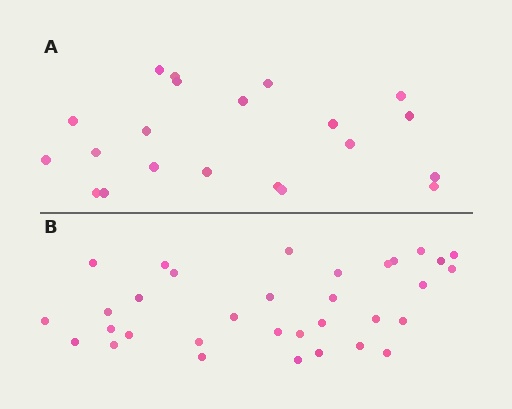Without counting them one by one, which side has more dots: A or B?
Region B (the bottom region) has more dots.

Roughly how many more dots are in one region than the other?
Region B has roughly 12 or so more dots than region A.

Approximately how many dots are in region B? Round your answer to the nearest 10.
About 30 dots. (The exact count is 33, which rounds to 30.)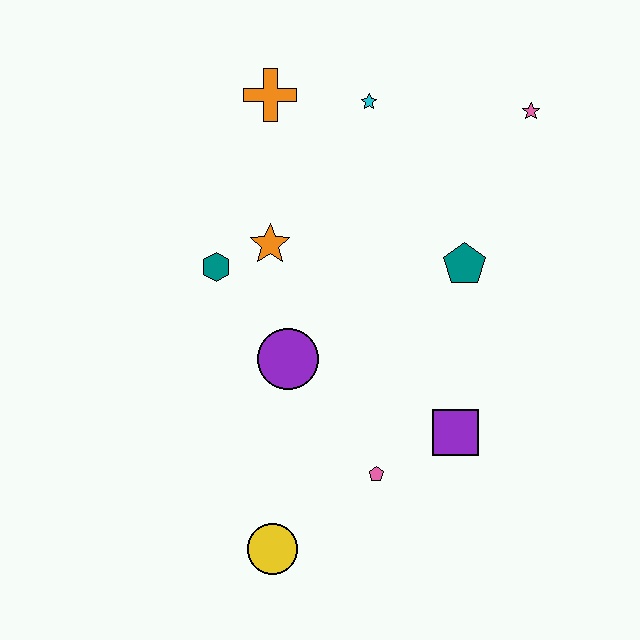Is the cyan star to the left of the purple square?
Yes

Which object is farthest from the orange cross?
The yellow circle is farthest from the orange cross.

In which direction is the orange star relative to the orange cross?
The orange star is below the orange cross.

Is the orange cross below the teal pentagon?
No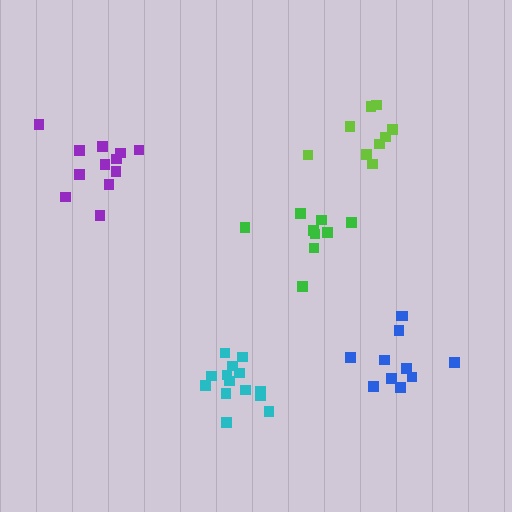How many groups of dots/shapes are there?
There are 5 groups.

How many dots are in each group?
Group 1: 9 dots, Group 2: 11 dots, Group 3: 14 dots, Group 4: 12 dots, Group 5: 10 dots (56 total).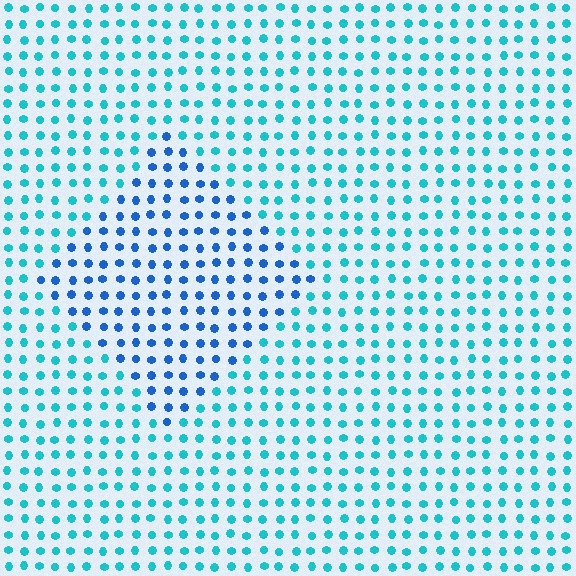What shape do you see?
I see a diamond.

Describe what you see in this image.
The image is filled with small cyan elements in a uniform arrangement. A diamond-shaped region is visible where the elements are tinted to a slightly different hue, forming a subtle color boundary.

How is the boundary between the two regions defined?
The boundary is defined purely by a slight shift in hue (about 34 degrees). Spacing, size, and orientation are identical on both sides.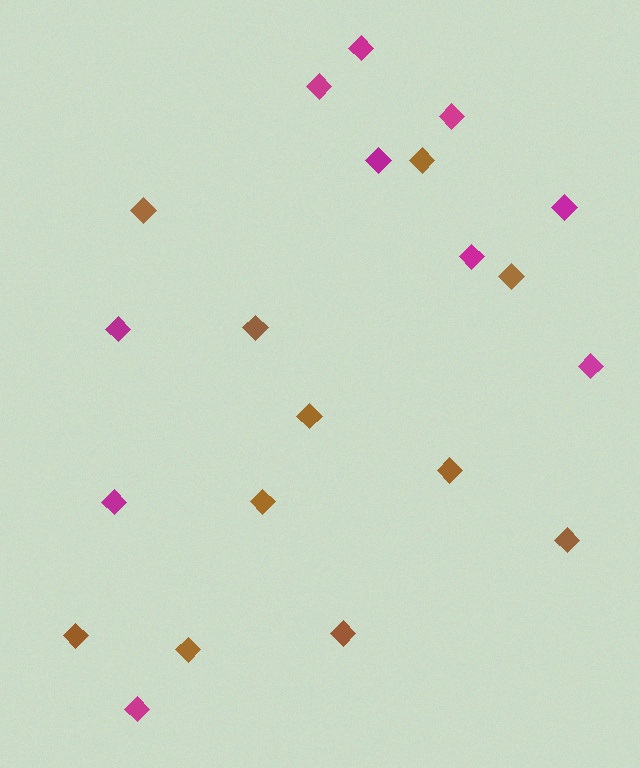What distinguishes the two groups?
There are 2 groups: one group of magenta diamonds (10) and one group of brown diamonds (11).